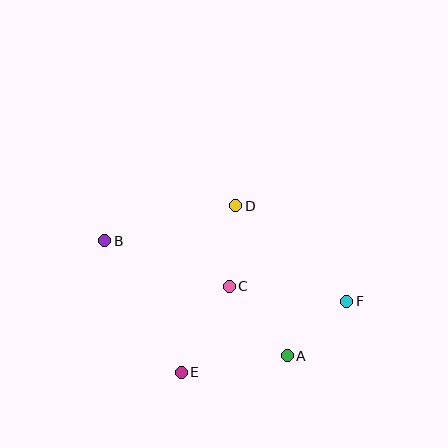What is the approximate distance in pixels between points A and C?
The distance between A and C is approximately 90 pixels.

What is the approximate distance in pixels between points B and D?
The distance between B and D is approximately 136 pixels.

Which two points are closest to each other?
Points A and F are closest to each other.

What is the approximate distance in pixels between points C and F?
The distance between C and F is approximately 118 pixels.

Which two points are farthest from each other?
Points B and F are farthest from each other.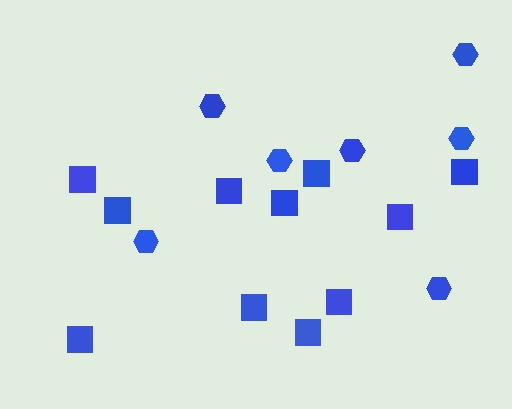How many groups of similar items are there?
There are 2 groups: one group of hexagons (7) and one group of squares (11).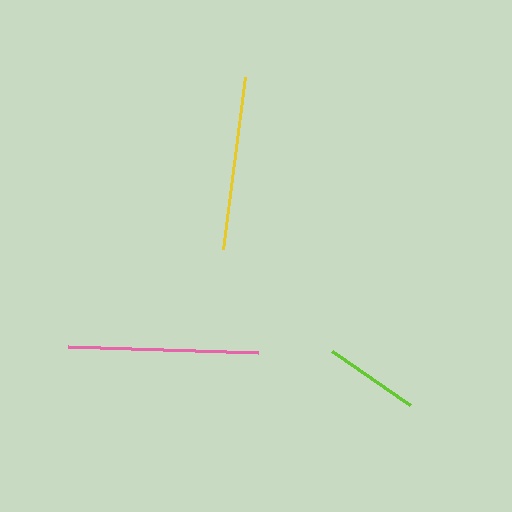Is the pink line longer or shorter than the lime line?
The pink line is longer than the lime line.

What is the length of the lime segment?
The lime segment is approximately 95 pixels long.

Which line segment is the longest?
The pink line is the longest at approximately 190 pixels.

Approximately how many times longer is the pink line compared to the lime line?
The pink line is approximately 2.0 times the length of the lime line.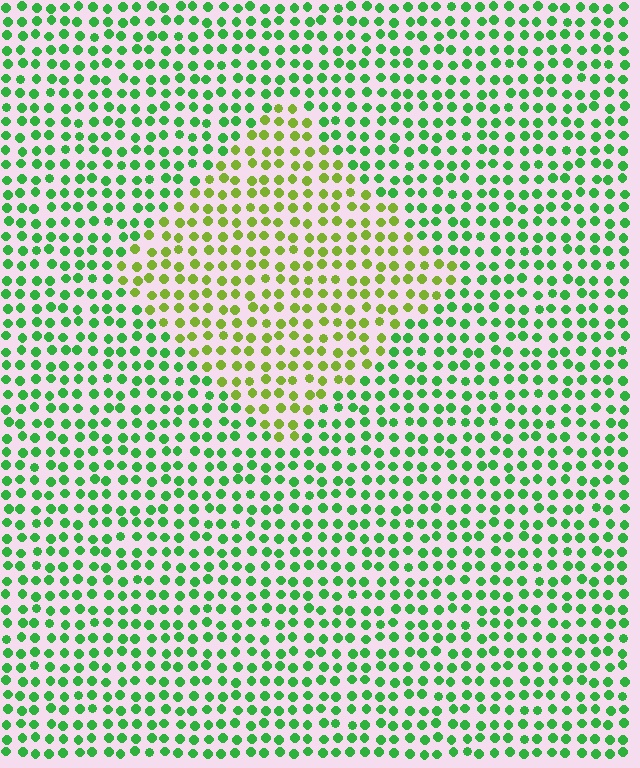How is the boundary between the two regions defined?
The boundary is defined purely by a slight shift in hue (about 42 degrees). Spacing, size, and orientation are identical on both sides.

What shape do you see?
I see a diamond.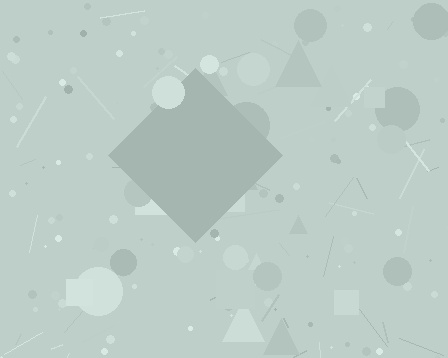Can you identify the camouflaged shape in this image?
The camouflaged shape is a diamond.